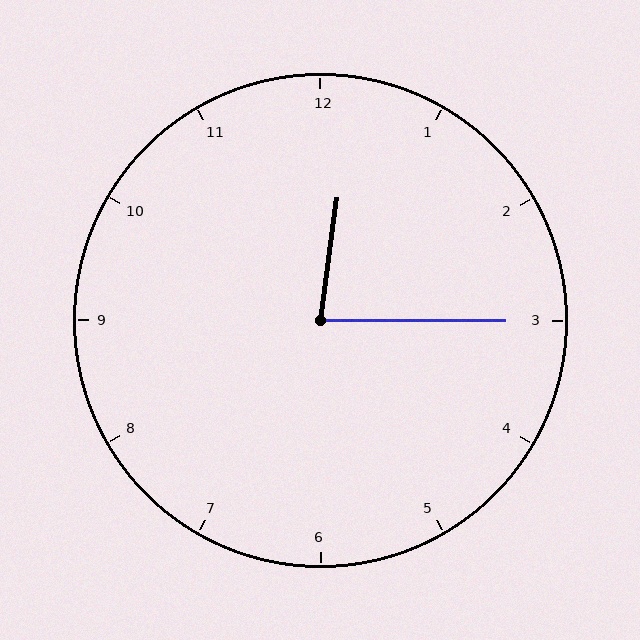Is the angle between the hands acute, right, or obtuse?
It is acute.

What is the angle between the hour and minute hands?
Approximately 82 degrees.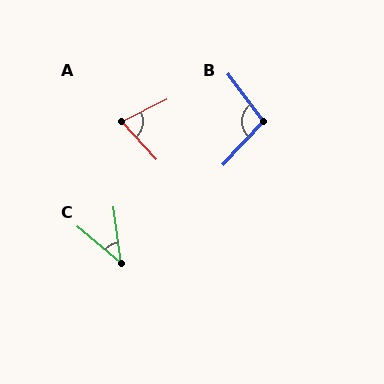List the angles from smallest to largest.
C (42°), A (73°), B (100°).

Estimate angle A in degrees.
Approximately 73 degrees.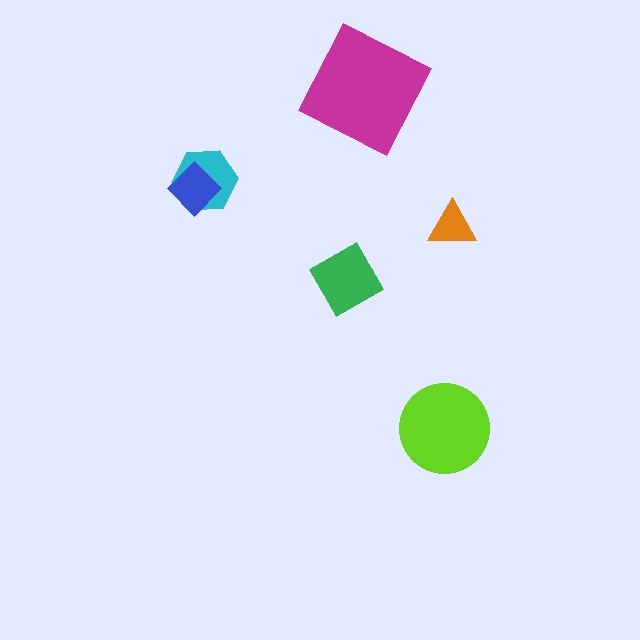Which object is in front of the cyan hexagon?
The blue diamond is in front of the cyan hexagon.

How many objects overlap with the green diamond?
0 objects overlap with the green diamond.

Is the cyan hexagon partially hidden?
Yes, it is partially covered by another shape.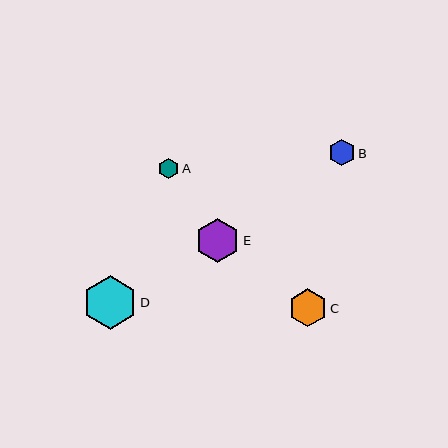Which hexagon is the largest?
Hexagon D is the largest with a size of approximately 54 pixels.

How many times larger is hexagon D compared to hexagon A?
Hexagon D is approximately 2.6 times the size of hexagon A.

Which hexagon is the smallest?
Hexagon A is the smallest with a size of approximately 20 pixels.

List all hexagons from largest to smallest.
From largest to smallest: D, E, C, B, A.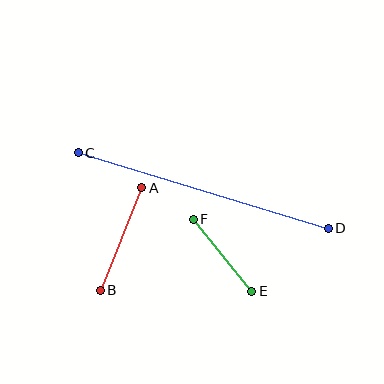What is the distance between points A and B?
The distance is approximately 110 pixels.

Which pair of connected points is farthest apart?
Points C and D are farthest apart.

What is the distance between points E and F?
The distance is approximately 93 pixels.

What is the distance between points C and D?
The distance is approximately 261 pixels.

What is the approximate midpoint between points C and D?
The midpoint is at approximately (203, 191) pixels.